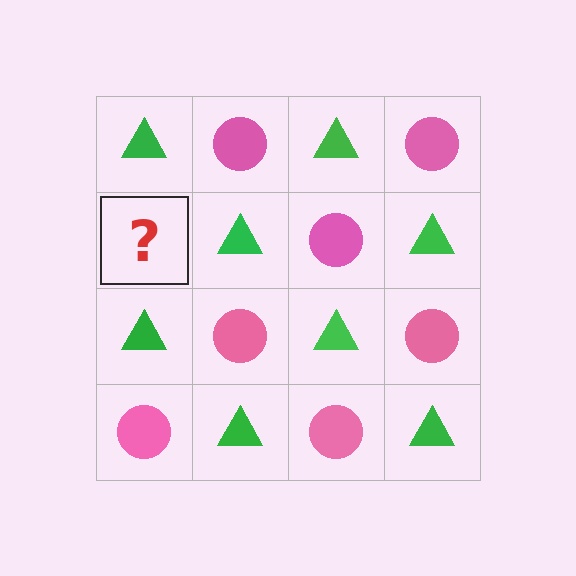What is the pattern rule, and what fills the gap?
The rule is that it alternates green triangle and pink circle in a checkerboard pattern. The gap should be filled with a pink circle.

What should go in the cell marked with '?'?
The missing cell should contain a pink circle.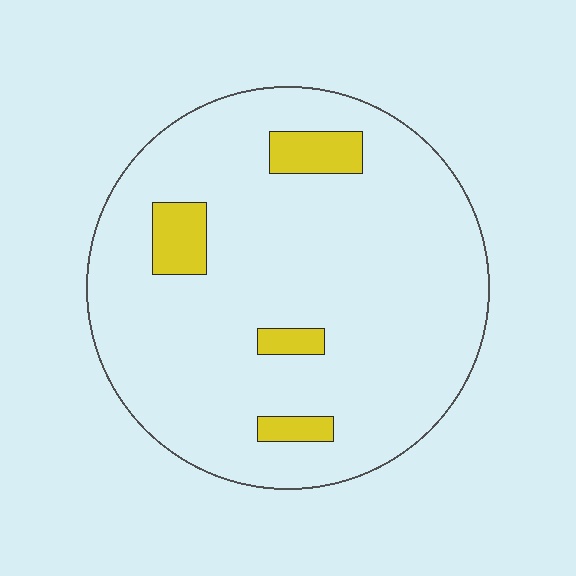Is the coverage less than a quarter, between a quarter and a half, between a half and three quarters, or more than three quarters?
Less than a quarter.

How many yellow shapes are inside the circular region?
4.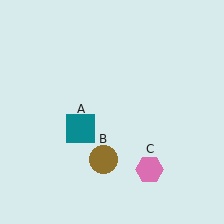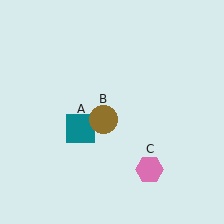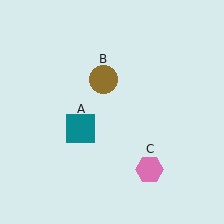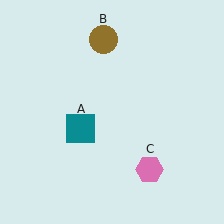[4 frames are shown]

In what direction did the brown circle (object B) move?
The brown circle (object B) moved up.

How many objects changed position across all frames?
1 object changed position: brown circle (object B).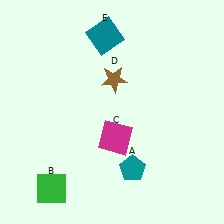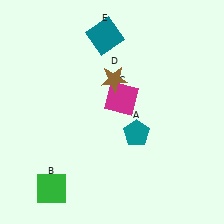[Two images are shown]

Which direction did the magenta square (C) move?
The magenta square (C) moved up.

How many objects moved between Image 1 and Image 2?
2 objects moved between the two images.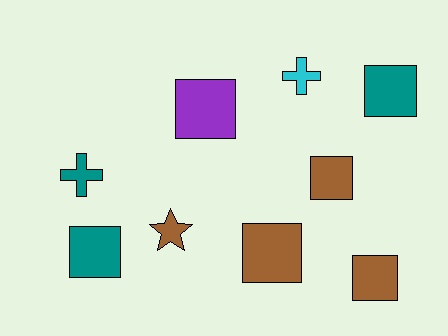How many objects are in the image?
There are 9 objects.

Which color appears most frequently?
Brown, with 4 objects.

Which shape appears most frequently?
Square, with 6 objects.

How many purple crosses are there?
There are no purple crosses.